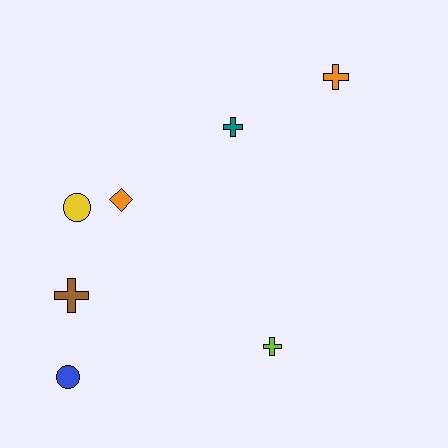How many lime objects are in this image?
There is 1 lime object.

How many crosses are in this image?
There are 4 crosses.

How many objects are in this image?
There are 7 objects.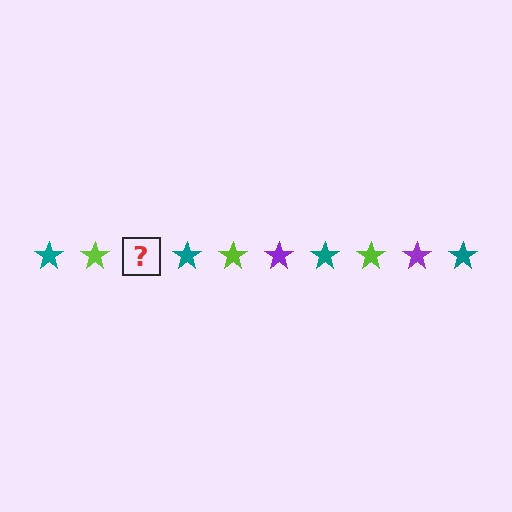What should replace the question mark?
The question mark should be replaced with a purple star.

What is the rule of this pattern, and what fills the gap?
The rule is that the pattern cycles through teal, lime, purple stars. The gap should be filled with a purple star.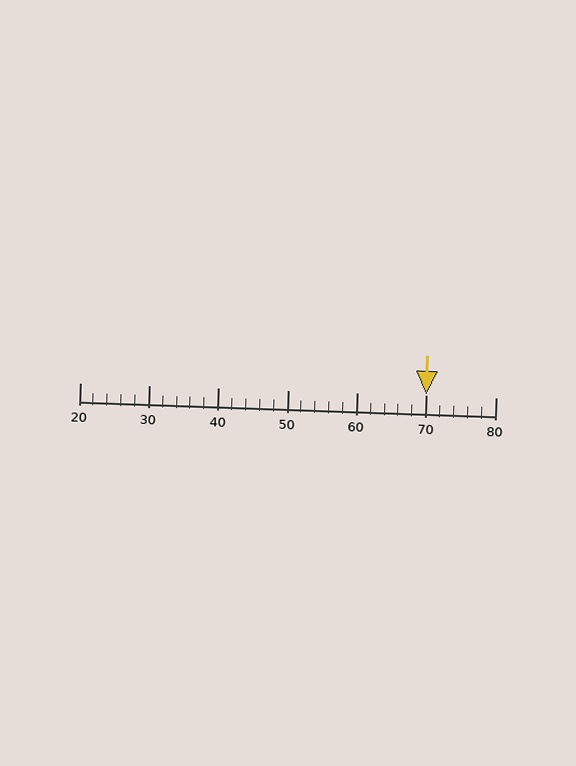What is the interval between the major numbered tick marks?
The major tick marks are spaced 10 units apart.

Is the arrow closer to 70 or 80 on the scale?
The arrow is closer to 70.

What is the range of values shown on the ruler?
The ruler shows values from 20 to 80.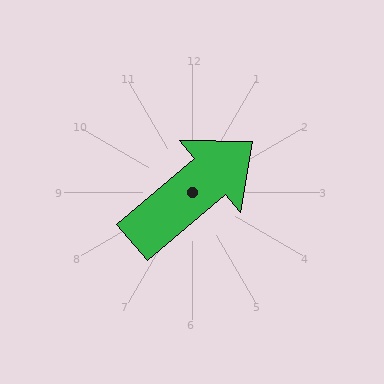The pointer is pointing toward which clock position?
Roughly 2 o'clock.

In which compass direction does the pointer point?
Northeast.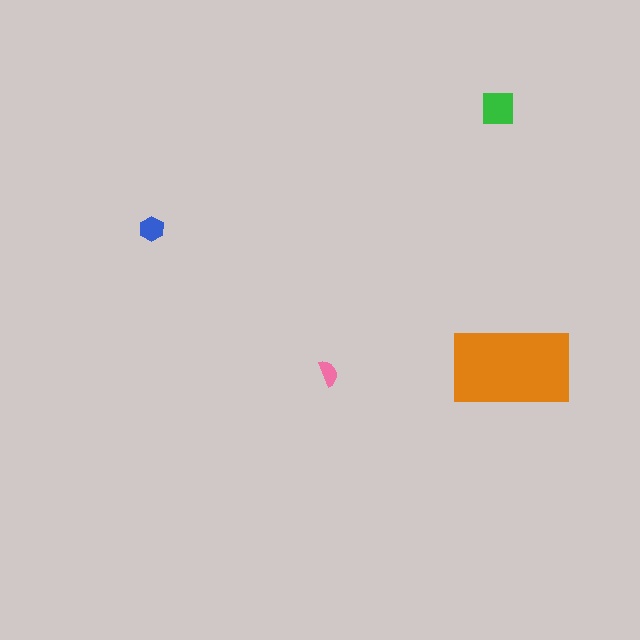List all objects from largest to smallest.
The orange rectangle, the green square, the blue hexagon, the pink semicircle.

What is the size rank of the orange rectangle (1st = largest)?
1st.